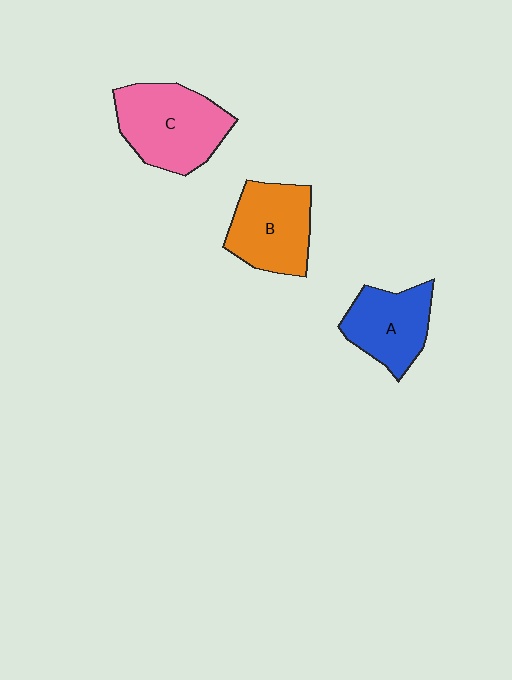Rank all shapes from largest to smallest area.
From largest to smallest: C (pink), B (orange), A (blue).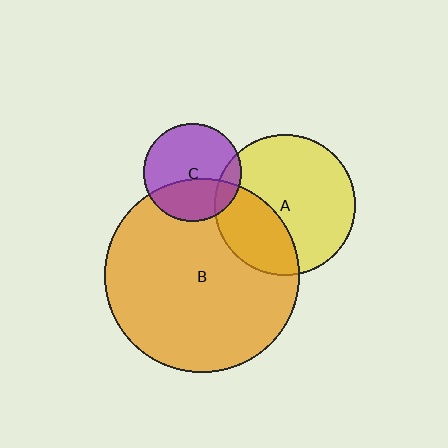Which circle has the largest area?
Circle B (orange).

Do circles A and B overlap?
Yes.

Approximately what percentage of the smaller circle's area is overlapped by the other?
Approximately 35%.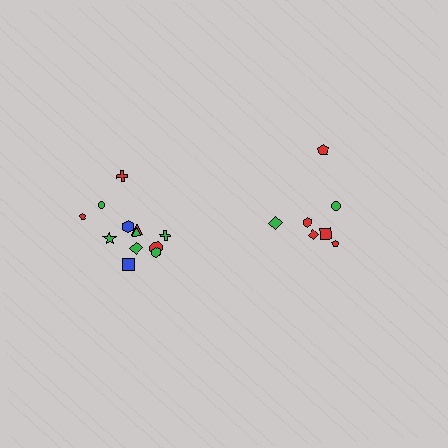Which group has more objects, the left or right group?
The left group.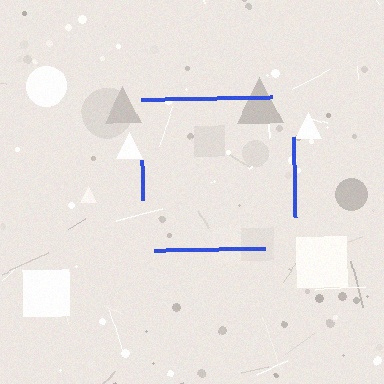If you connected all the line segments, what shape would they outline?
They would outline a square.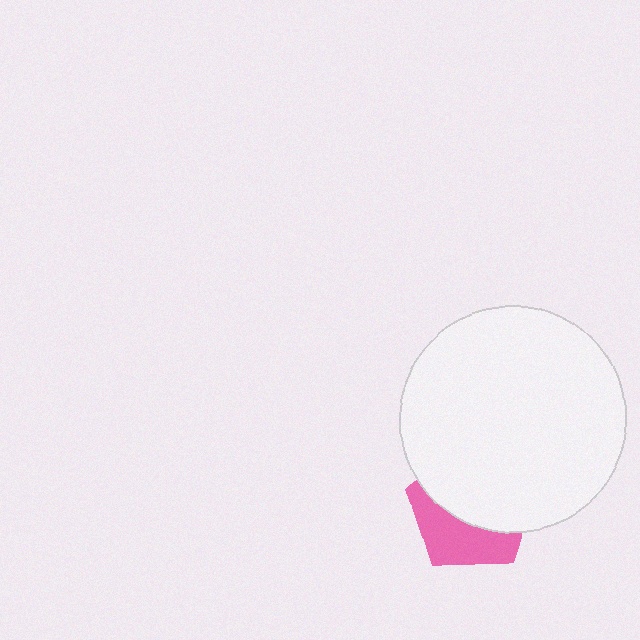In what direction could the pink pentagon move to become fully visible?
The pink pentagon could move down. That would shift it out from behind the white circle entirely.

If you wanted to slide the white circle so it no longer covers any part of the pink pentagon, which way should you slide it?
Slide it up — that is the most direct way to separate the two shapes.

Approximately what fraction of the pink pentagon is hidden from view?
Roughly 60% of the pink pentagon is hidden behind the white circle.